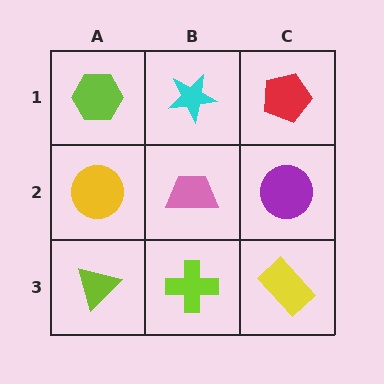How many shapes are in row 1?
3 shapes.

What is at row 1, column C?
A red pentagon.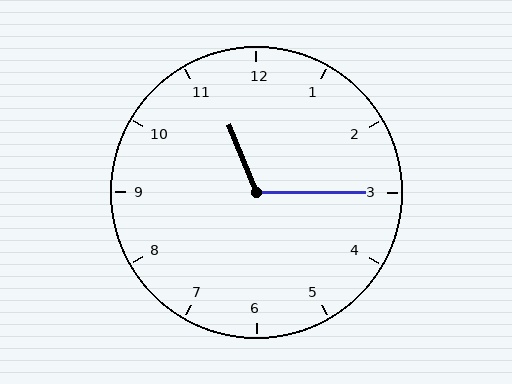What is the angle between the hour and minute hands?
Approximately 112 degrees.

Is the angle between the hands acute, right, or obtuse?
It is obtuse.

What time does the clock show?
11:15.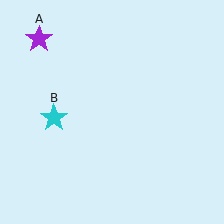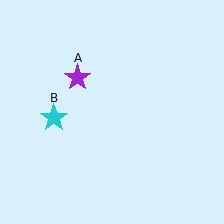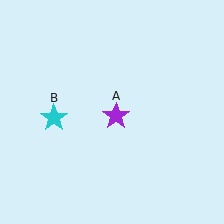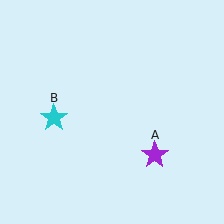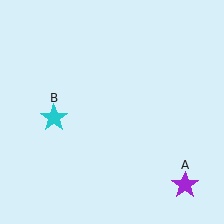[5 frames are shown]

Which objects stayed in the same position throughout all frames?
Cyan star (object B) remained stationary.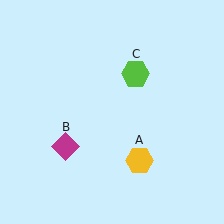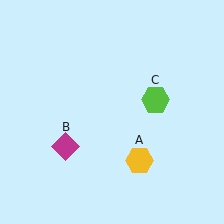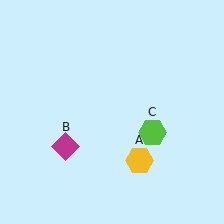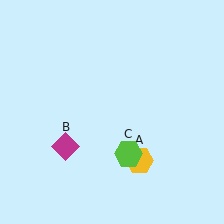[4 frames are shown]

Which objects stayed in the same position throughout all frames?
Yellow hexagon (object A) and magenta diamond (object B) remained stationary.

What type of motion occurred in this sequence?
The lime hexagon (object C) rotated clockwise around the center of the scene.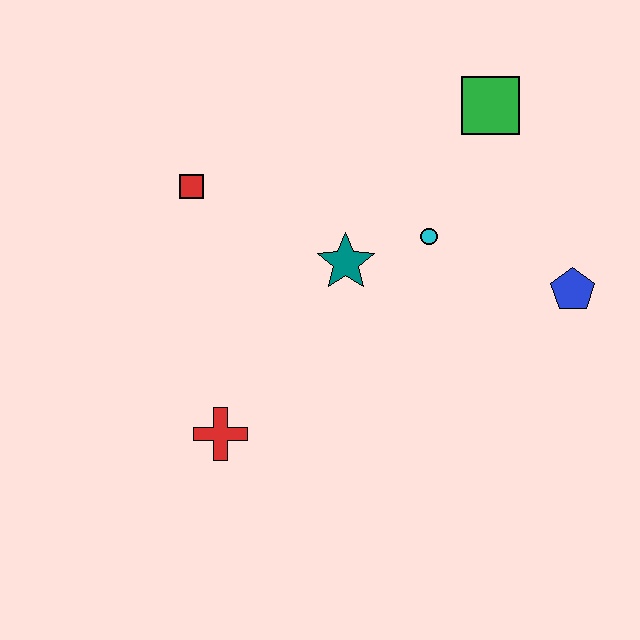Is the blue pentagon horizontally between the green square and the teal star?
No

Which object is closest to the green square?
The cyan circle is closest to the green square.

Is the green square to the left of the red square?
No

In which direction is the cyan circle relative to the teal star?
The cyan circle is to the right of the teal star.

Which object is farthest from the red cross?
The green square is farthest from the red cross.